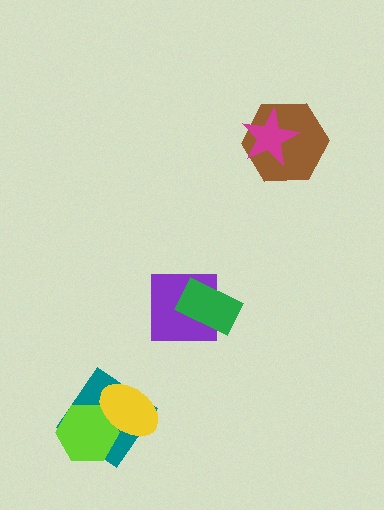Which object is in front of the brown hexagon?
The magenta star is in front of the brown hexagon.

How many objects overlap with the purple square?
1 object overlaps with the purple square.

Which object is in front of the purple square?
The green rectangle is in front of the purple square.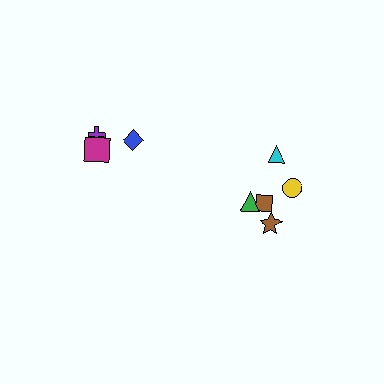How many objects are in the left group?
There are 3 objects.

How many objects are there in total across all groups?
There are 8 objects.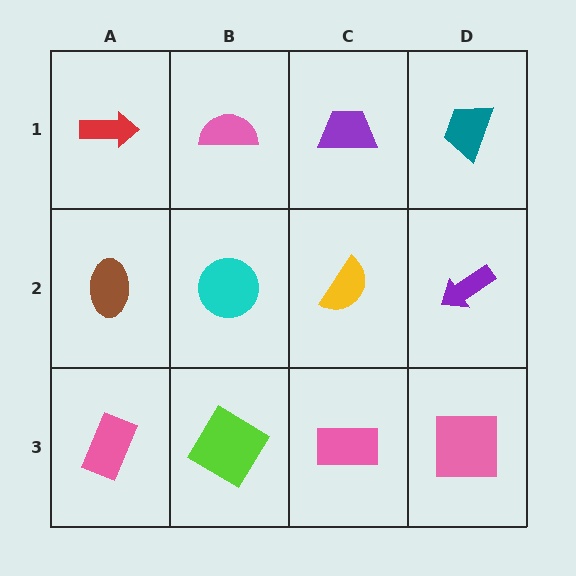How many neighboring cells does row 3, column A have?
2.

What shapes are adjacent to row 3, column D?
A purple arrow (row 2, column D), a pink rectangle (row 3, column C).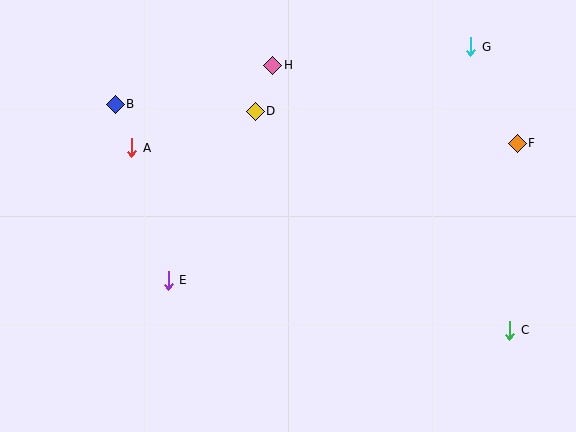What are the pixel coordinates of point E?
Point E is at (168, 280).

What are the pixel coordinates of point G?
Point G is at (471, 47).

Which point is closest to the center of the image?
Point D at (255, 111) is closest to the center.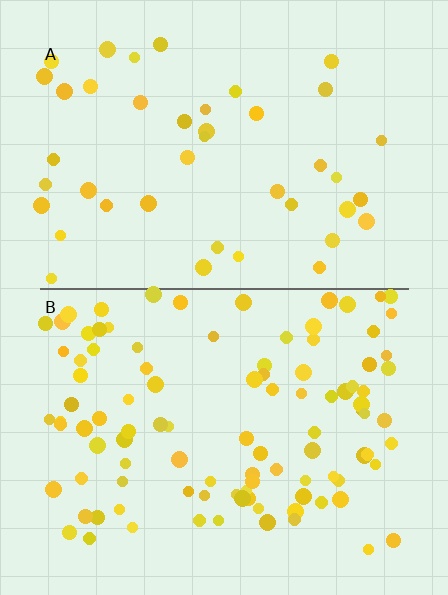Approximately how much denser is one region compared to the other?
Approximately 2.4× — region B over region A.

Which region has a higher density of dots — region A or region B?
B (the bottom).